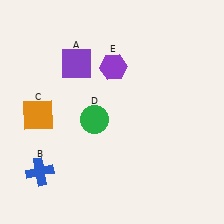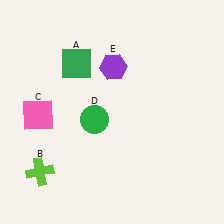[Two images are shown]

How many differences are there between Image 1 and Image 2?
There are 3 differences between the two images.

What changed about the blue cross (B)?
In Image 1, B is blue. In Image 2, it changed to lime.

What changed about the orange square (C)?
In Image 1, C is orange. In Image 2, it changed to pink.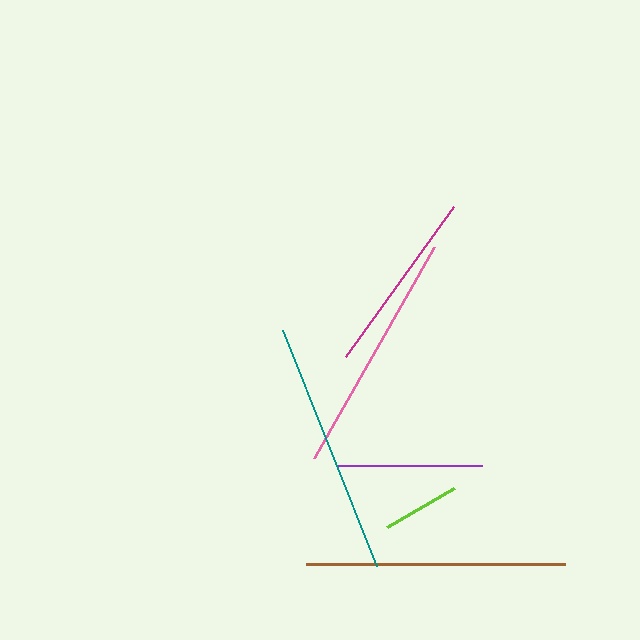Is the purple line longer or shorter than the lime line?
The purple line is longer than the lime line.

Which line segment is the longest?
The brown line is the longest at approximately 259 pixels.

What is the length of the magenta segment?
The magenta segment is approximately 185 pixels long.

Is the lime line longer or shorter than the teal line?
The teal line is longer than the lime line.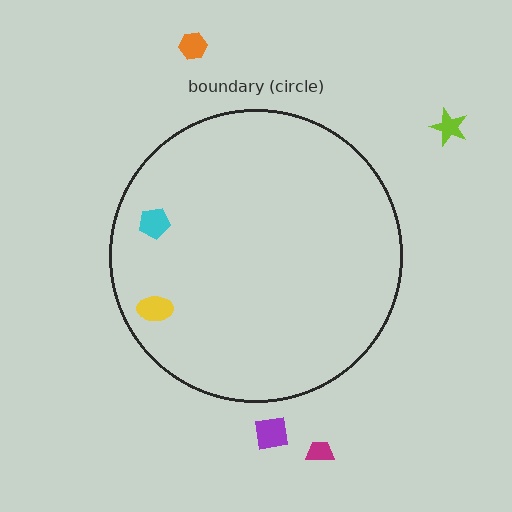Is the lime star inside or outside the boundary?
Outside.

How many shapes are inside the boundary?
2 inside, 4 outside.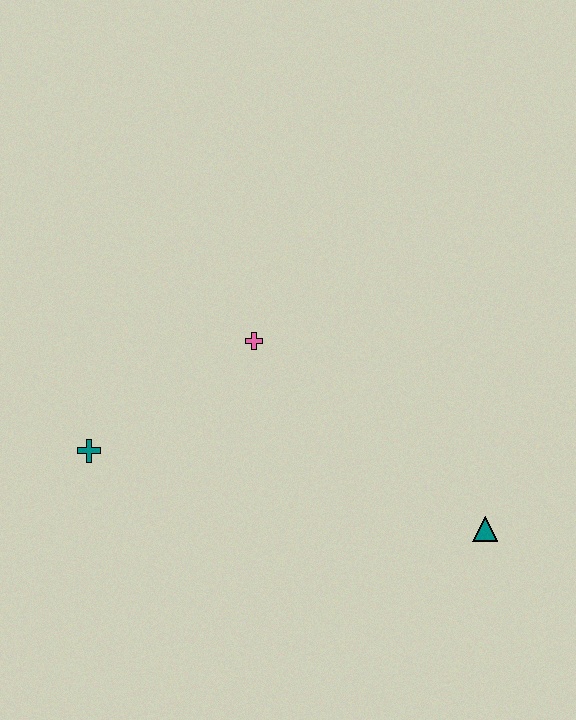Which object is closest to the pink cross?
The teal cross is closest to the pink cross.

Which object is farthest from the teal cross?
The teal triangle is farthest from the teal cross.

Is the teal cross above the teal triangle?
Yes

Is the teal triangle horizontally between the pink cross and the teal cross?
No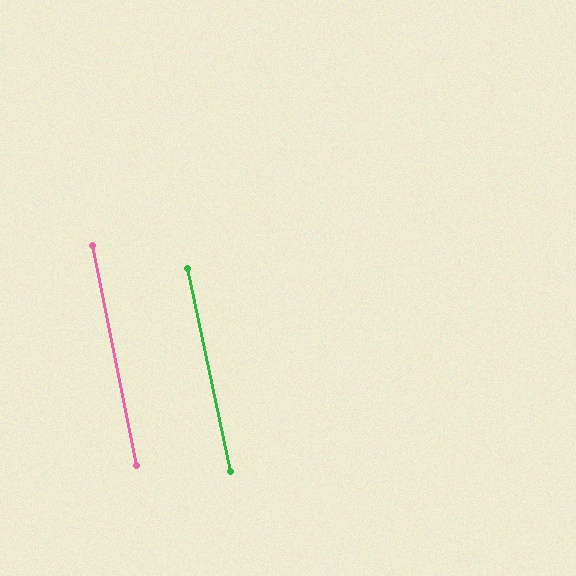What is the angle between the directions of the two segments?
Approximately 1 degree.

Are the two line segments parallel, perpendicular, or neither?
Parallel — their directions differ by only 0.6°.